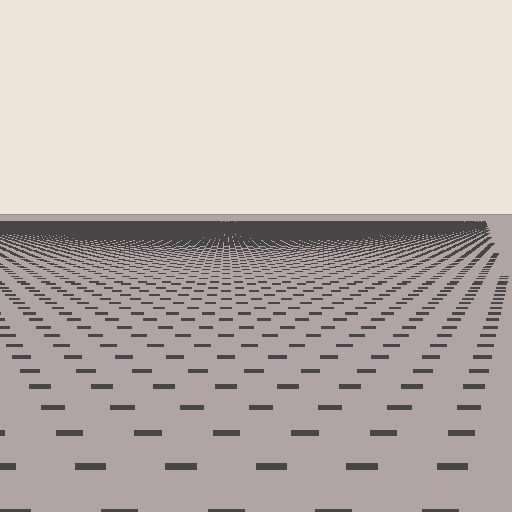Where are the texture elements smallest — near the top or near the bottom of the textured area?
Near the top.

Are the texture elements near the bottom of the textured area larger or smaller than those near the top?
Larger. Near the bottom, elements are closer to the viewer and appear at a bigger on-screen size.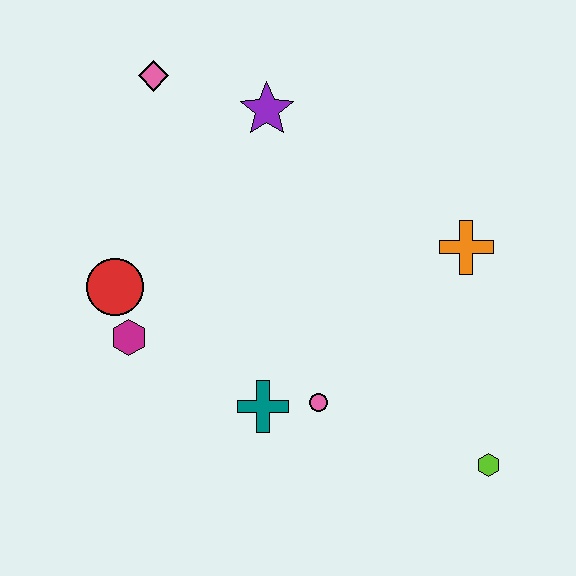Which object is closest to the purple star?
The pink diamond is closest to the purple star.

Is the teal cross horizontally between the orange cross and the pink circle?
No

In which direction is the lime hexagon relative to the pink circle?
The lime hexagon is to the right of the pink circle.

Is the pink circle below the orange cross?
Yes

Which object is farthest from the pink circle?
The pink diamond is farthest from the pink circle.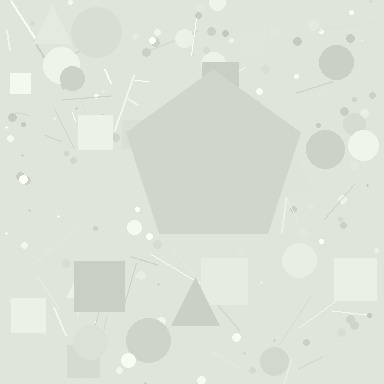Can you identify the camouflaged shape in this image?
The camouflaged shape is a pentagon.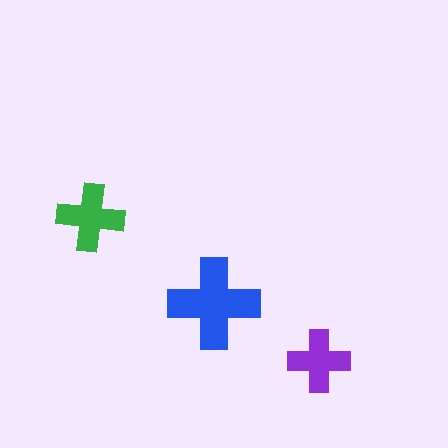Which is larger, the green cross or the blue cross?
The blue one.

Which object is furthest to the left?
The green cross is leftmost.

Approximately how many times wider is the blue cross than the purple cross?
About 1.5 times wider.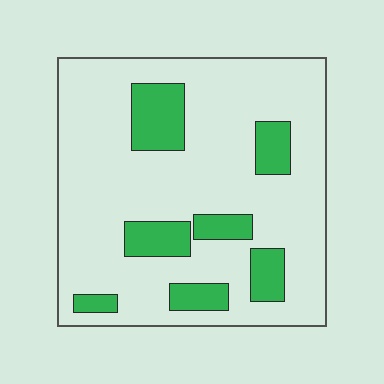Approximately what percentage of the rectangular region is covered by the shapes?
Approximately 20%.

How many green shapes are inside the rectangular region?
7.